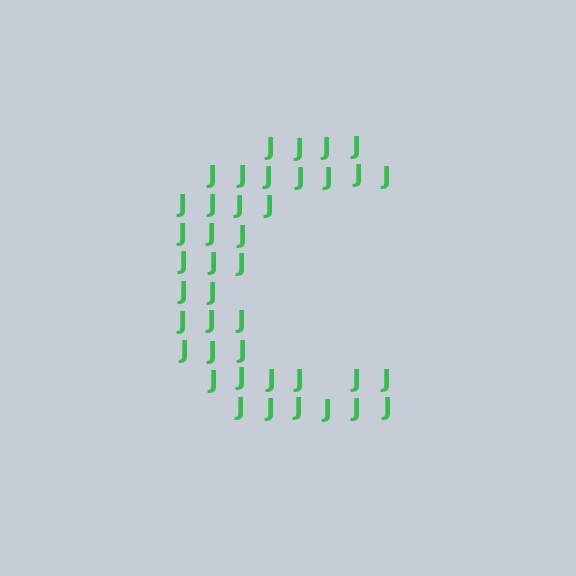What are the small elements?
The small elements are letter J's.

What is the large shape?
The large shape is the letter C.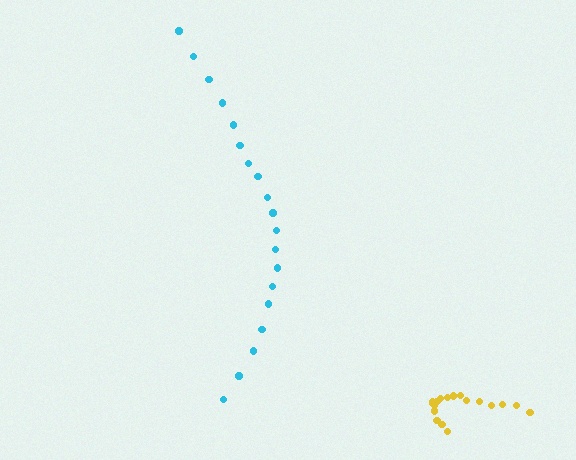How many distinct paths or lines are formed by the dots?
There are 2 distinct paths.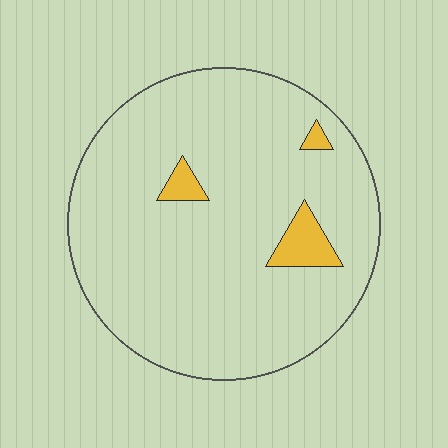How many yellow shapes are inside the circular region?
3.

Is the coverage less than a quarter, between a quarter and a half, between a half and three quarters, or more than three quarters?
Less than a quarter.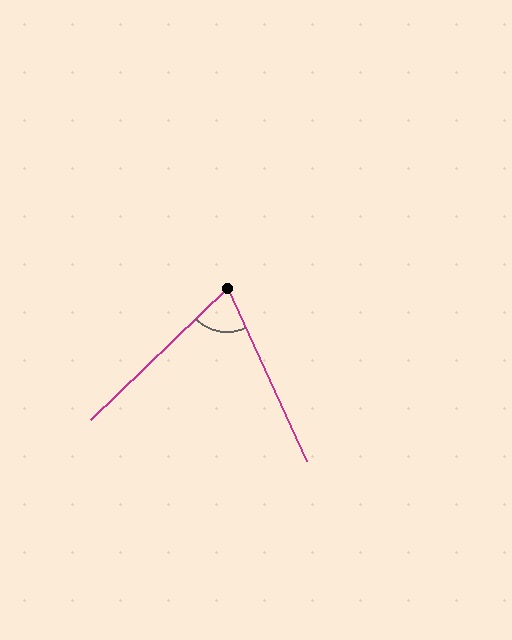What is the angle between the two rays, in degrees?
Approximately 70 degrees.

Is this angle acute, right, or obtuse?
It is acute.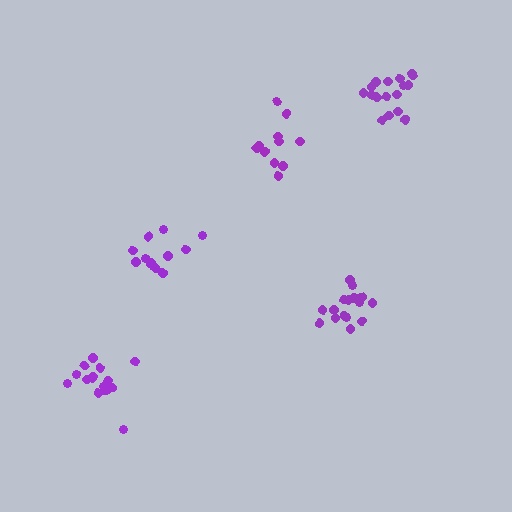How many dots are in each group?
Group 1: 17 dots, Group 2: 17 dots, Group 3: 11 dots, Group 4: 11 dots, Group 5: 16 dots (72 total).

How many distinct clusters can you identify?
There are 5 distinct clusters.